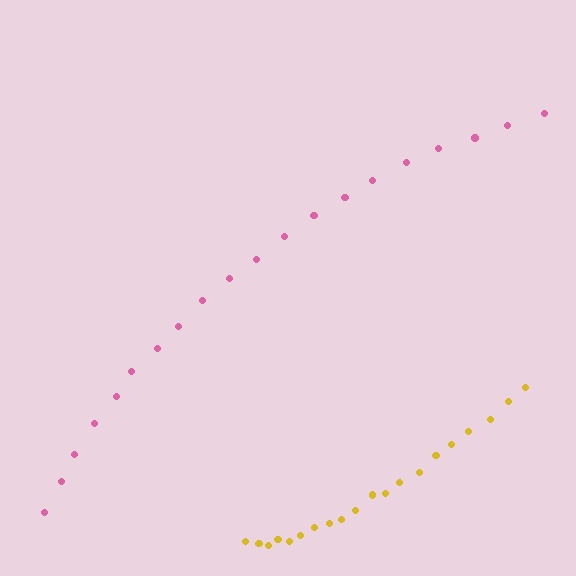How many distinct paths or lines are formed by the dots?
There are 2 distinct paths.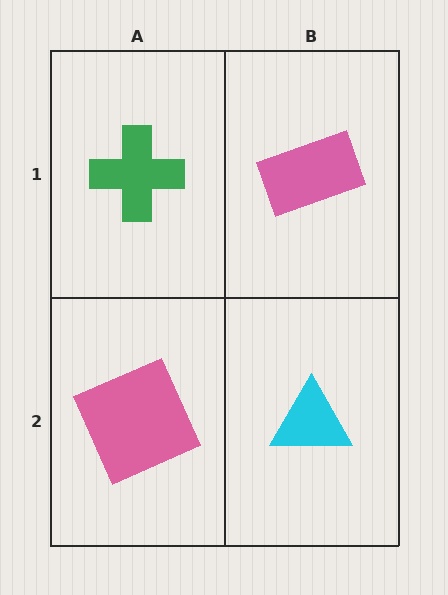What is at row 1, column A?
A green cross.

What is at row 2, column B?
A cyan triangle.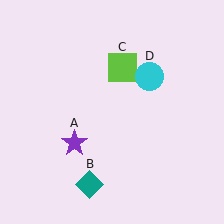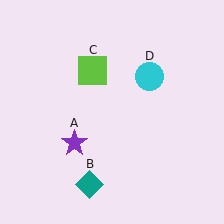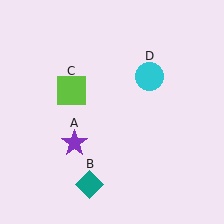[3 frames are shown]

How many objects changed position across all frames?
1 object changed position: lime square (object C).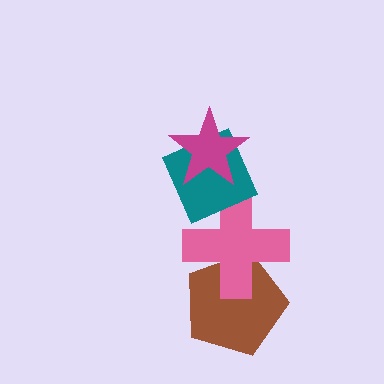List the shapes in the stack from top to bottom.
From top to bottom: the magenta star, the teal diamond, the pink cross, the brown pentagon.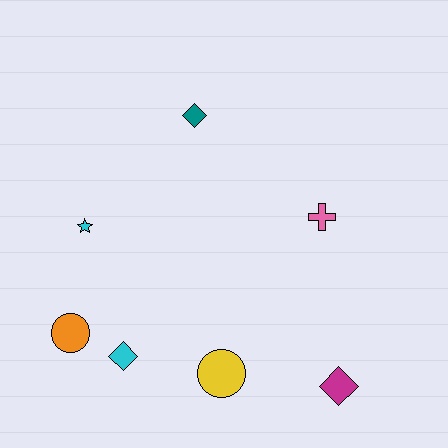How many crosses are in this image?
There is 1 cross.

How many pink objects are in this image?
There is 1 pink object.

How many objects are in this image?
There are 7 objects.